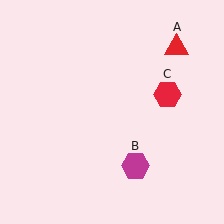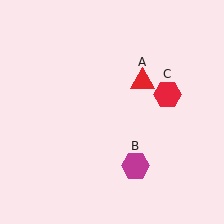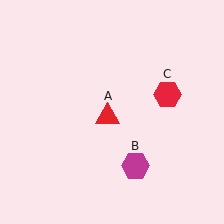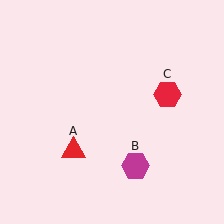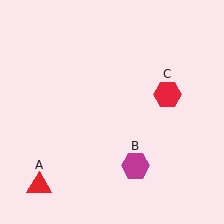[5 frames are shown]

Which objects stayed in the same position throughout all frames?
Magenta hexagon (object B) and red hexagon (object C) remained stationary.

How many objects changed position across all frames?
1 object changed position: red triangle (object A).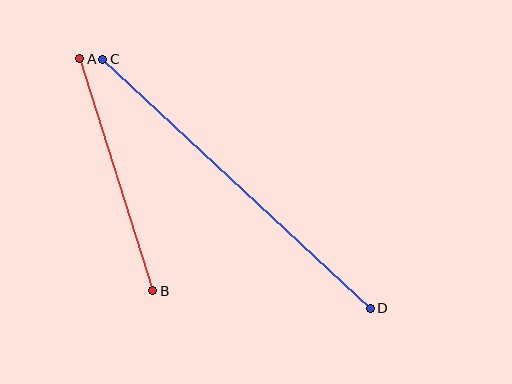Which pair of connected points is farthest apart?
Points C and D are farthest apart.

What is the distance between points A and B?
The distance is approximately 243 pixels.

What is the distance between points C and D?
The distance is approximately 365 pixels.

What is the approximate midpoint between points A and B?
The midpoint is at approximately (116, 175) pixels.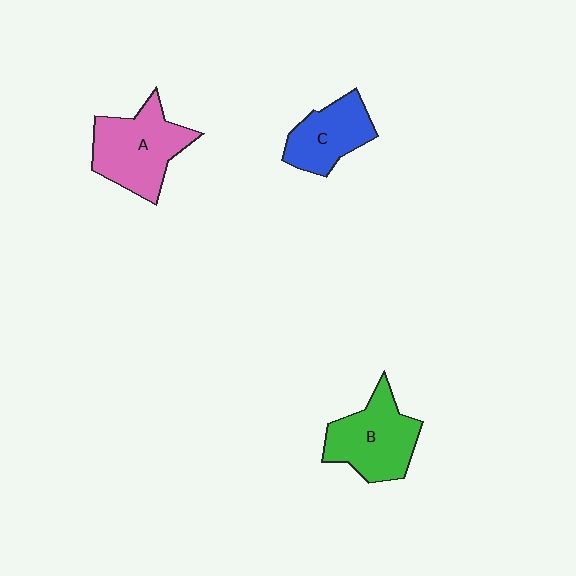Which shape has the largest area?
Shape A (pink).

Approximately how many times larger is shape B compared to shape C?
Approximately 1.3 times.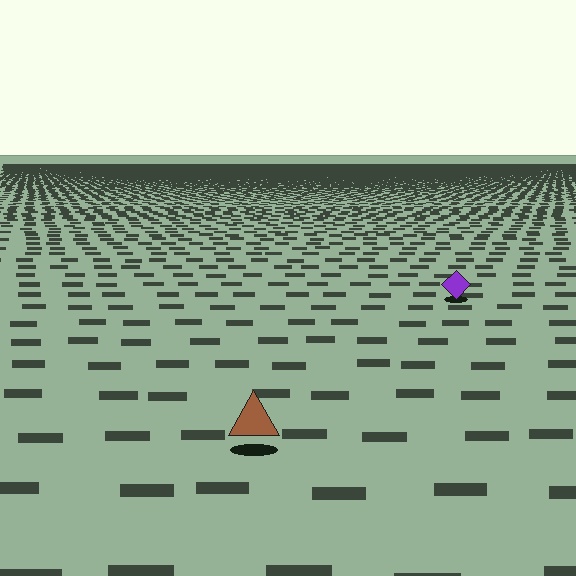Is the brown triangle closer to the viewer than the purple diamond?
Yes. The brown triangle is closer — you can tell from the texture gradient: the ground texture is coarser near it.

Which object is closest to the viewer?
The brown triangle is closest. The texture marks near it are larger and more spread out.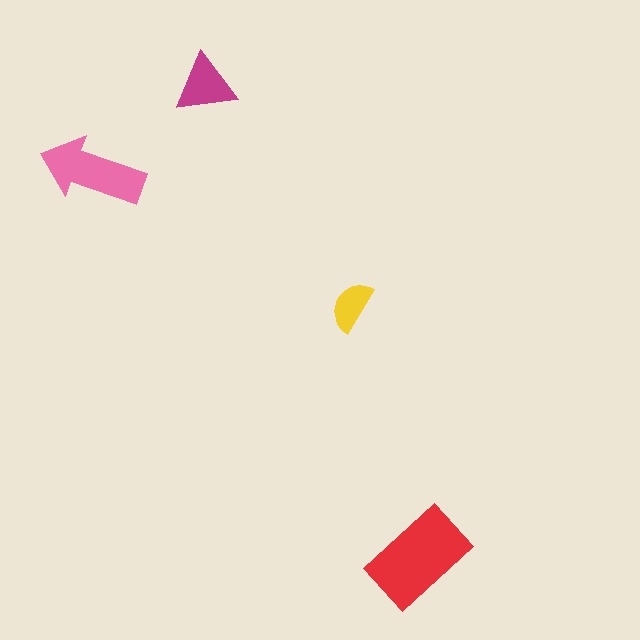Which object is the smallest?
The yellow semicircle.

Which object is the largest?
The red rectangle.